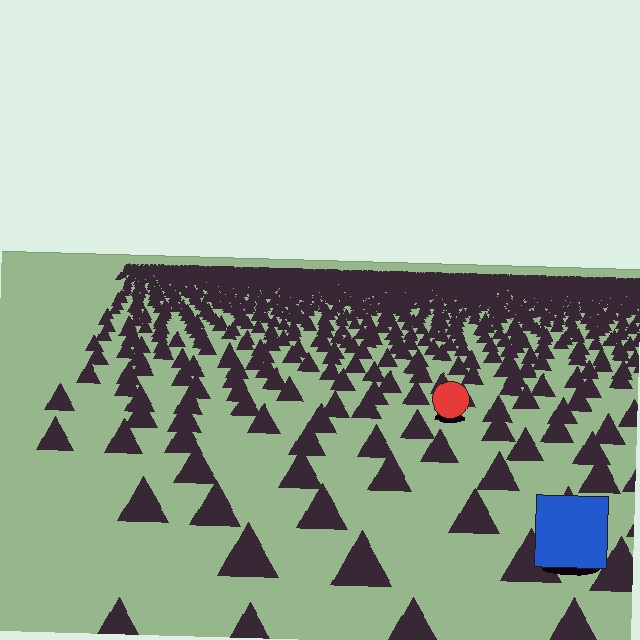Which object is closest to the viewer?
The blue square is closest. The texture marks near it are larger and more spread out.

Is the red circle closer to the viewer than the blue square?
No. The blue square is closer — you can tell from the texture gradient: the ground texture is coarser near it.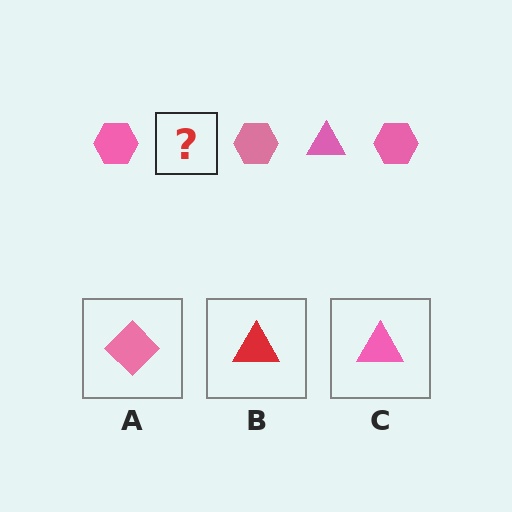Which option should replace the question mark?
Option C.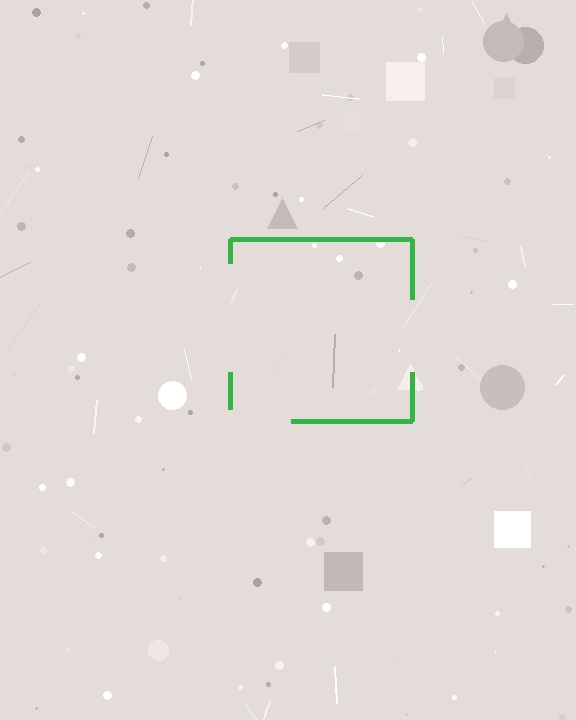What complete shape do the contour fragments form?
The contour fragments form a square.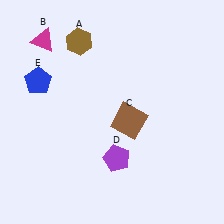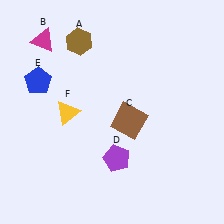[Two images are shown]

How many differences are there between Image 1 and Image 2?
There is 1 difference between the two images.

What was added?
A yellow triangle (F) was added in Image 2.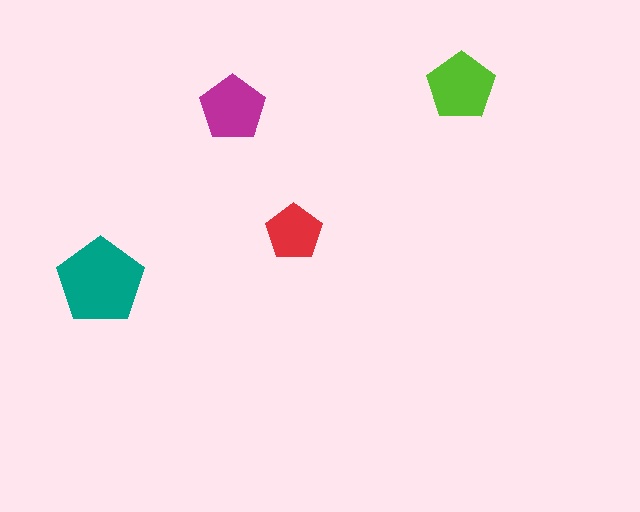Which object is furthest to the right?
The lime pentagon is rightmost.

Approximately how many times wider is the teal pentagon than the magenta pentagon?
About 1.5 times wider.